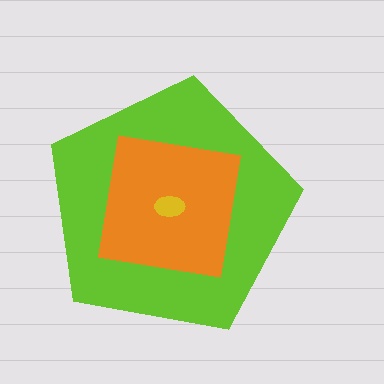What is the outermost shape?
The lime pentagon.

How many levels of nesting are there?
3.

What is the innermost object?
The yellow ellipse.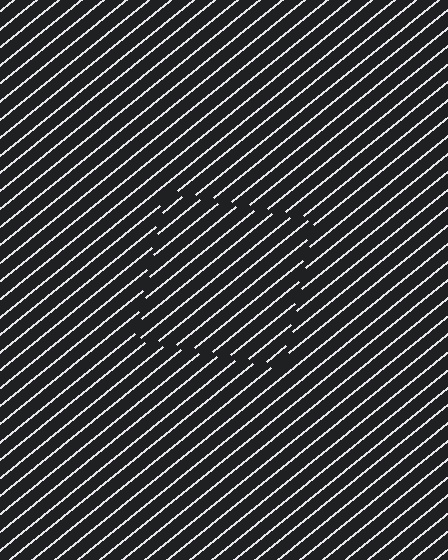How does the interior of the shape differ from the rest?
The interior of the shape contains the same grating, shifted by half a period — the contour is defined by the phase discontinuity where line-ends from the inner and outer gratings abut.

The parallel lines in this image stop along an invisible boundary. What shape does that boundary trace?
An illusory square. The interior of the shape contains the same grating, shifted by half a period — the contour is defined by the phase discontinuity where line-ends from the inner and outer gratings abut.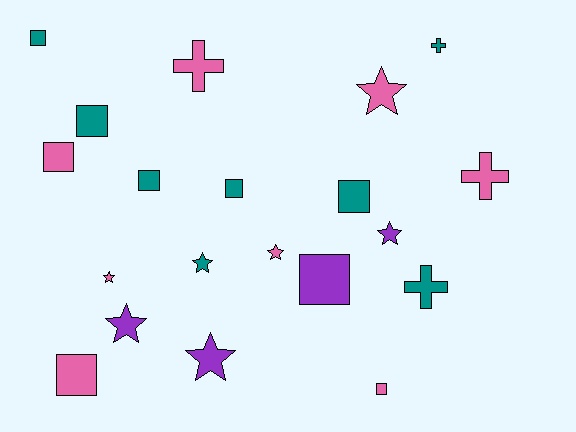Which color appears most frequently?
Teal, with 8 objects.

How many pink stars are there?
There are 3 pink stars.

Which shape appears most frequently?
Square, with 9 objects.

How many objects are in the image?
There are 20 objects.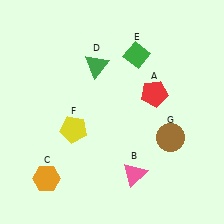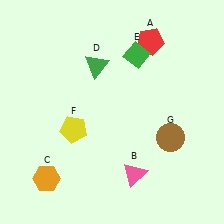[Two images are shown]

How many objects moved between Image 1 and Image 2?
1 object moved between the two images.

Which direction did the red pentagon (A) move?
The red pentagon (A) moved up.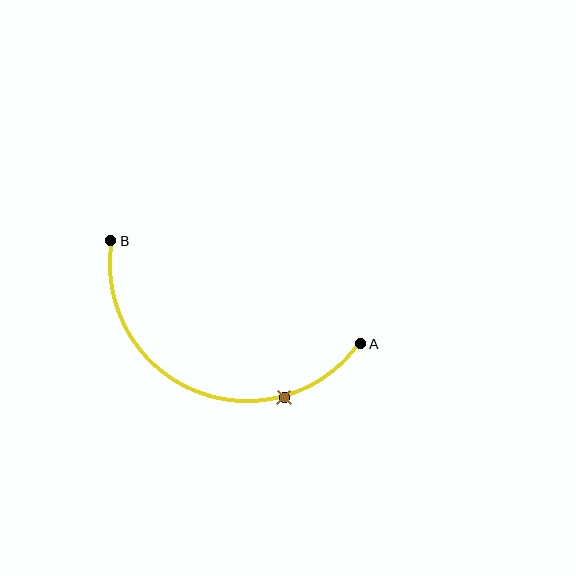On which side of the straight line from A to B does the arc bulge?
The arc bulges below the straight line connecting A and B.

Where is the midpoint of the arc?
The arc midpoint is the point on the curve farthest from the straight line joining A and B. It sits below that line.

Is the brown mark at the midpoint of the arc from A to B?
No. The brown mark lies on the arc but is closer to endpoint A. The arc midpoint would be at the point on the curve equidistant along the arc from both A and B.